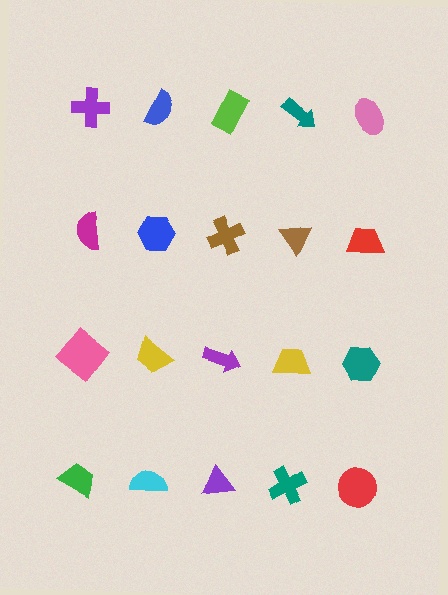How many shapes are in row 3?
5 shapes.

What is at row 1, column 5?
A pink ellipse.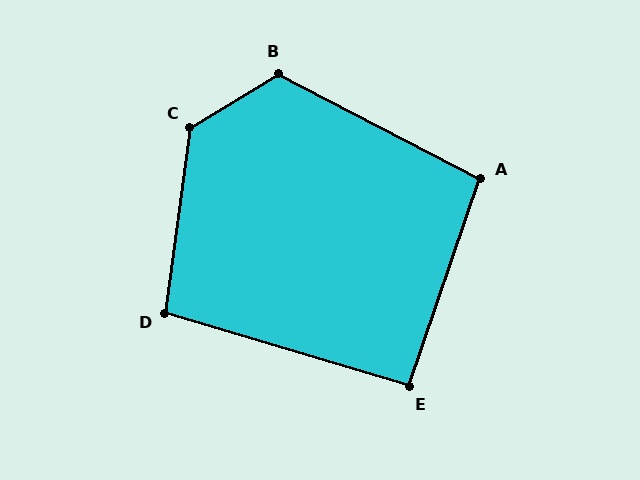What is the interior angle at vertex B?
Approximately 121 degrees (obtuse).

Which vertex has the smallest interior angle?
E, at approximately 92 degrees.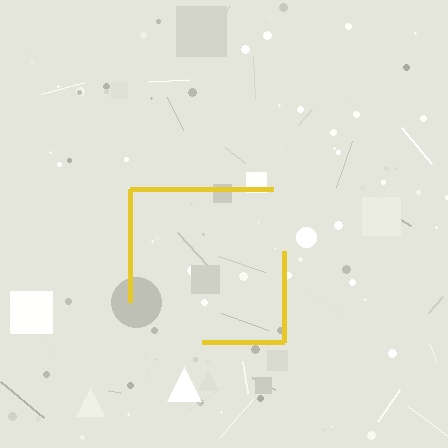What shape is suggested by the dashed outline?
The dashed outline suggests a square.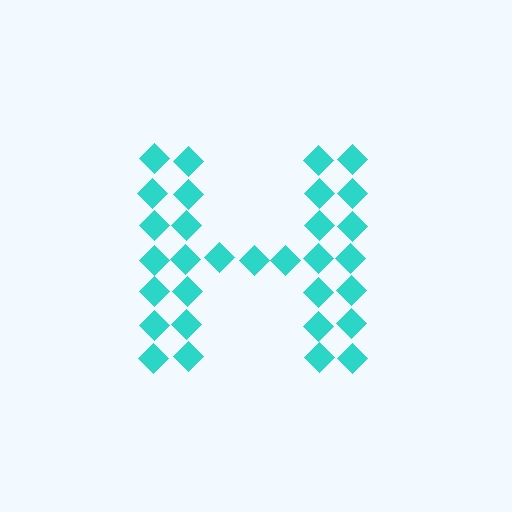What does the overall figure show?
The overall figure shows the letter H.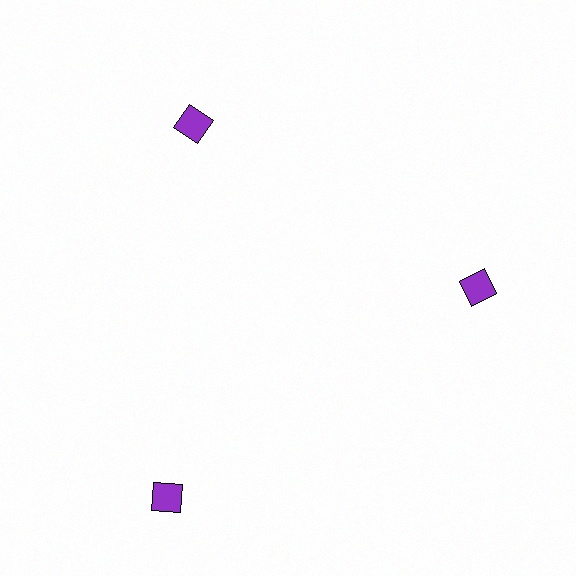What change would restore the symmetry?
The symmetry would be restored by moving it inward, back onto the ring so that all 3 squares sit at equal angles and equal distance from the center.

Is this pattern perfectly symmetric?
No. The 3 purple squares are arranged in a ring, but one element near the 7 o'clock position is pushed outward from the center, breaking the 3-fold rotational symmetry.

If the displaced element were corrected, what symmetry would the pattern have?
It would have 3-fold rotational symmetry — the pattern would map onto itself every 120 degrees.